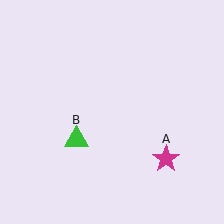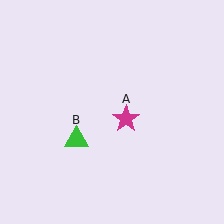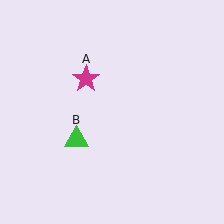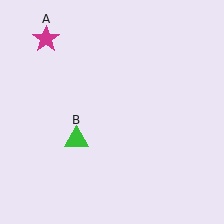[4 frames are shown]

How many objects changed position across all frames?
1 object changed position: magenta star (object A).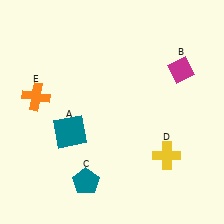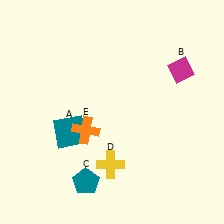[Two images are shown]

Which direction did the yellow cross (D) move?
The yellow cross (D) moved left.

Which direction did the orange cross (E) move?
The orange cross (E) moved right.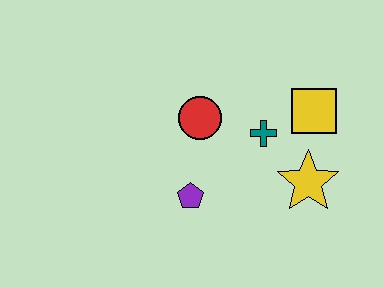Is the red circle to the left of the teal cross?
Yes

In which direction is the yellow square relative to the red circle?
The yellow square is to the right of the red circle.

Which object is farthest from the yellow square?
The purple pentagon is farthest from the yellow square.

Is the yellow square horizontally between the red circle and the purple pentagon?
No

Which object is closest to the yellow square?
The teal cross is closest to the yellow square.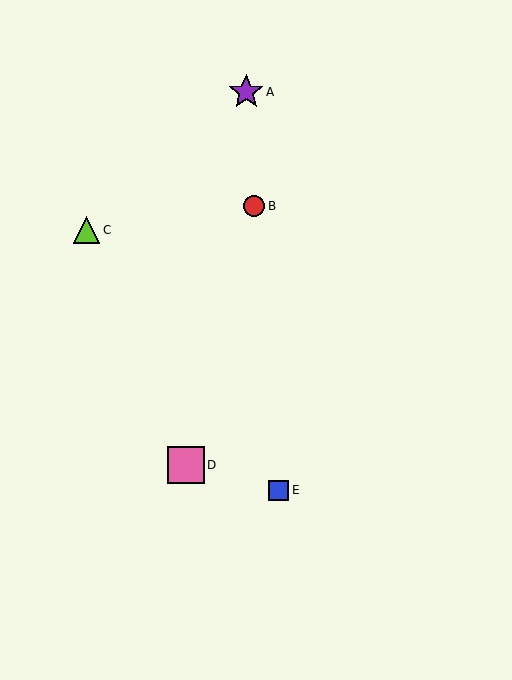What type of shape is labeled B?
Shape B is a red circle.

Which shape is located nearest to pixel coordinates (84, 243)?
The lime triangle (labeled C) at (87, 230) is nearest to that location.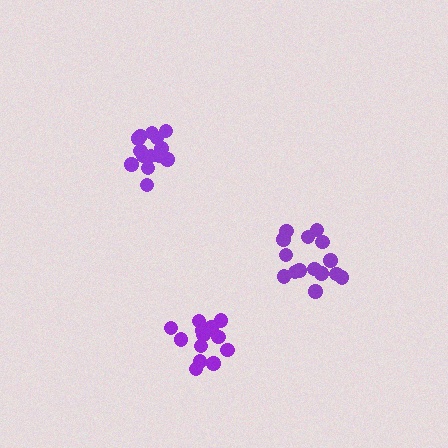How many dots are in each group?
Group 1: 13 dots, Group 2: 14 dots, Group 3: 15 dots (42 total).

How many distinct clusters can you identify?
There are 3 distinct clusters.